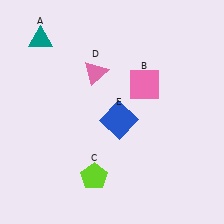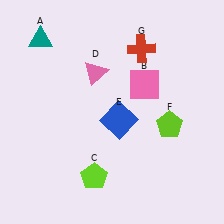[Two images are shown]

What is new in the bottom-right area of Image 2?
A lime pentagon (F) was added in the bottom-right area of Image 2.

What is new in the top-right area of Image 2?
A red cross (G) was added in the top-right area of Image 2.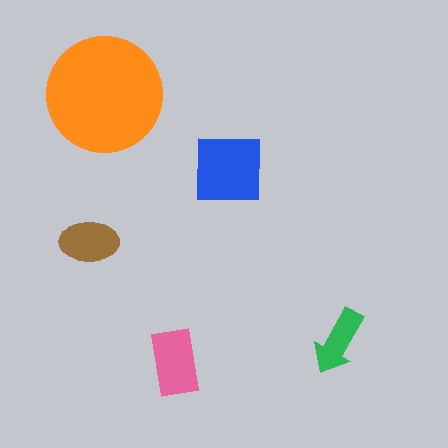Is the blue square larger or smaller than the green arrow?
Larger.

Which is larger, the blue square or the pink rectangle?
The blue square.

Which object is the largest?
The orange circle.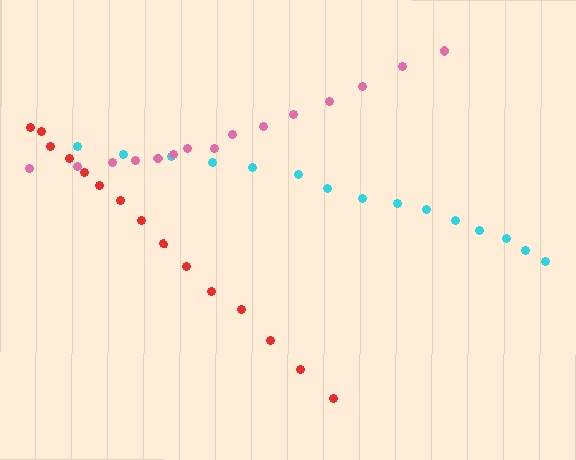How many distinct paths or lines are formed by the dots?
There are 3 distinct paths.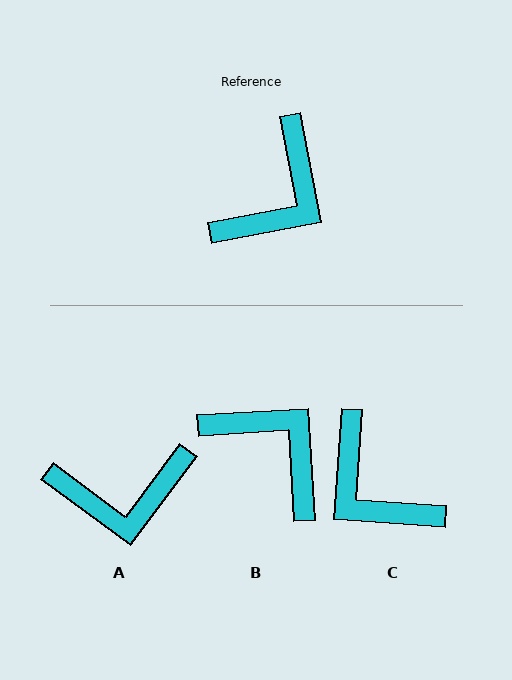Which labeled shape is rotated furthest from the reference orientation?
C, about 105 degrees away.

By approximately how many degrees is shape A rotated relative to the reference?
Approximately 47 degrees clockwise.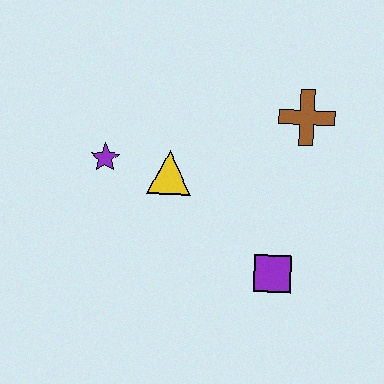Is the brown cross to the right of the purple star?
Yes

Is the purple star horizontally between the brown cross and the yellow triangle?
No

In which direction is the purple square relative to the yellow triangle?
The purple square is to the right of the yellow triangle.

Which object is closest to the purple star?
The yellow triangle is closest to the purple star.